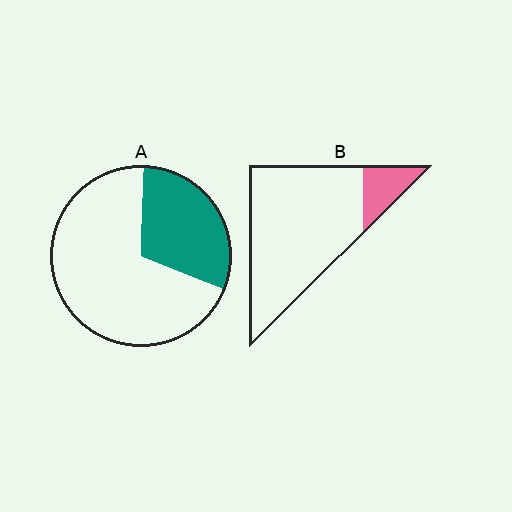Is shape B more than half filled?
No.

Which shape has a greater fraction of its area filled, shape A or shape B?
Shape A.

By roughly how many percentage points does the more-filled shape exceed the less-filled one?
By roughly 15 percentage points (A over B).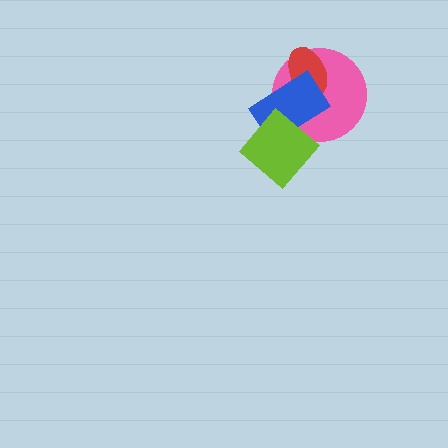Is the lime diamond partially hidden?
No, no other shape covers it.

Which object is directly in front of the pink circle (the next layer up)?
The red ellipse is directly in front of the pink circle.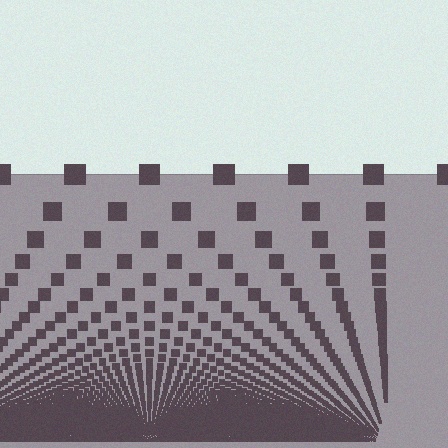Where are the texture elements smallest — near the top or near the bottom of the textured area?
Near the bottom.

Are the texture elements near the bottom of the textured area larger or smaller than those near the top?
Smaller. The gradient is inverted — elements near the bottom are smaller and denser.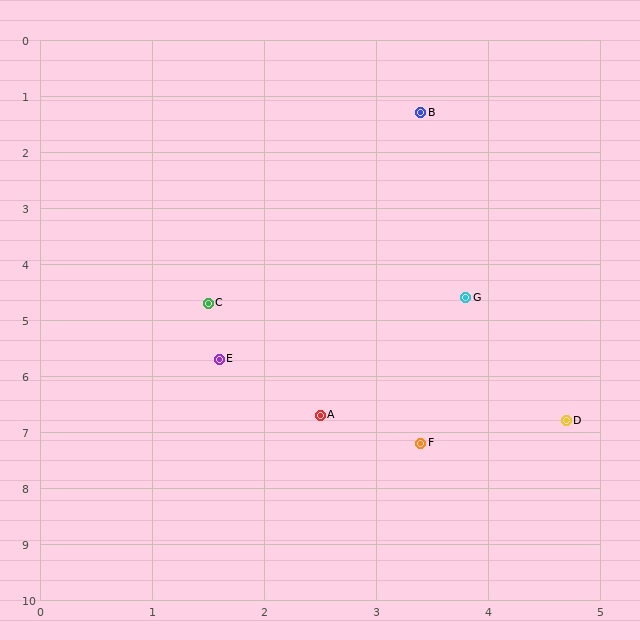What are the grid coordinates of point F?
Point F is at approximately (3.4, 7.2).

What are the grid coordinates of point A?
Point A is at approximately (2.5, 6.7).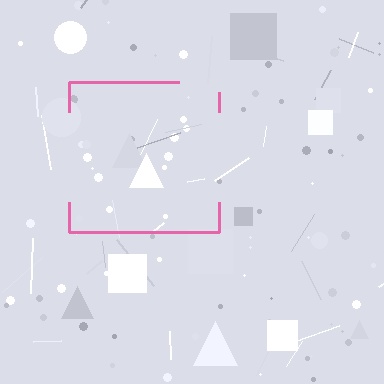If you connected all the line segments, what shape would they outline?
They would outline a square.